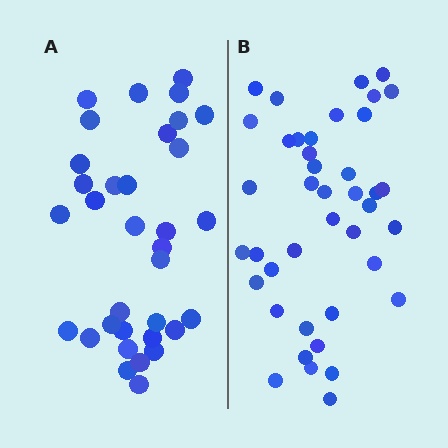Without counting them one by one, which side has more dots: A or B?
Region B (the right region) has more dots.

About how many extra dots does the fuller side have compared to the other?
Region B has roughly 8 or so more dots than region A.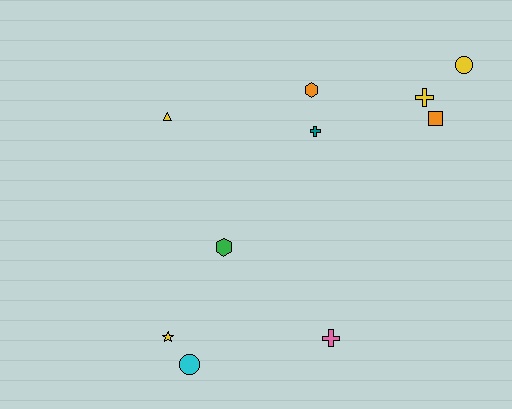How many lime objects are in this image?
There are no lime objects.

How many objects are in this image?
There are 10 objects.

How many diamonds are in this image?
There are no diamonds.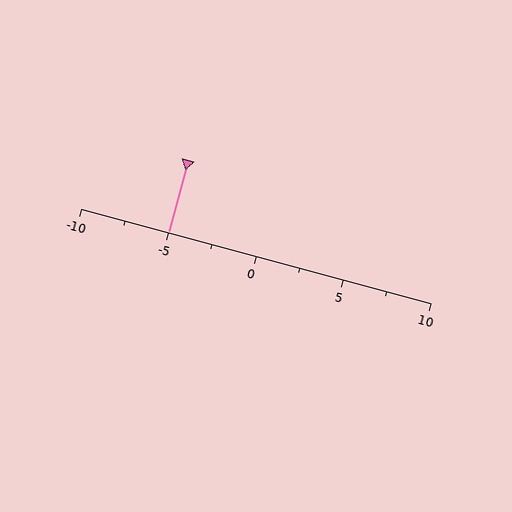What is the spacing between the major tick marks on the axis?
The major ticks are spaced 5 apart.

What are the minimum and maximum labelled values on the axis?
The axis runs from -10 to 10.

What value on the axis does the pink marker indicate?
The marker indicates approximately -5.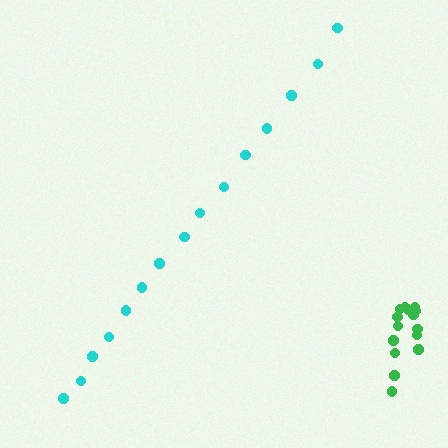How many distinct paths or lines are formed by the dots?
There are 2 distinct paths.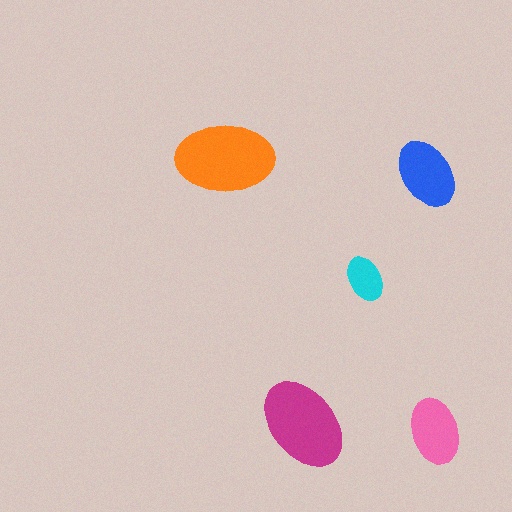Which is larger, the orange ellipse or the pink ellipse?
The orange one.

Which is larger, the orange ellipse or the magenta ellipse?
The orange one.